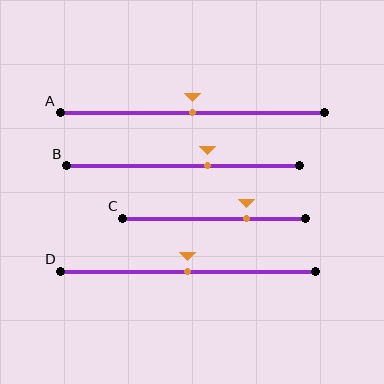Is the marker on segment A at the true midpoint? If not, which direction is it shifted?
Yes, the marker on segment A is at the true midpoint.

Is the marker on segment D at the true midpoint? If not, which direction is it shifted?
Yes, the marker on segment D is at the true midpoint.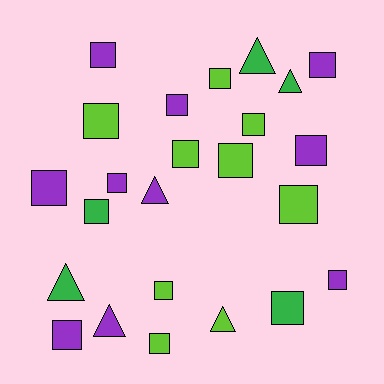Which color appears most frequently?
Purple, with 10 objects.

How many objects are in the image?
There are 24 objects.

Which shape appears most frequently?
Square, with 18 objects.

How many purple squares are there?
There are 8 purple squares.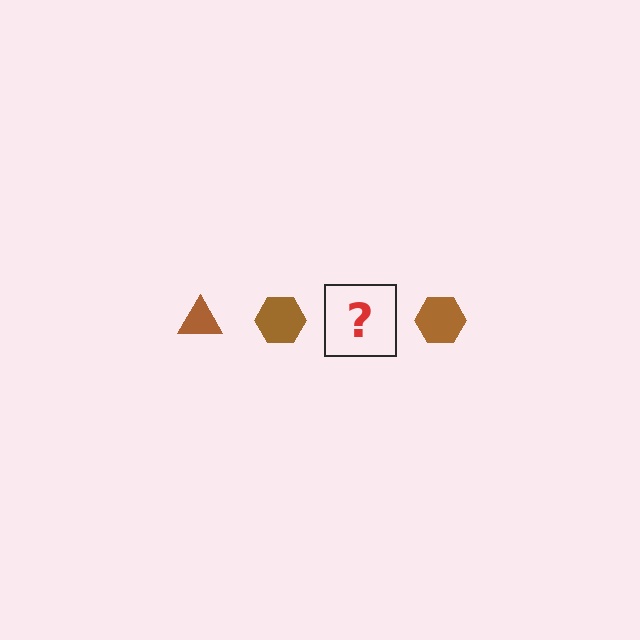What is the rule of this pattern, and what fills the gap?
The rule is that the pattern cycles through triangle, hexagon shapes in brown. The gap should be filled with a brown triangle.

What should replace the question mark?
The question mark should be replaced with a brown triangle.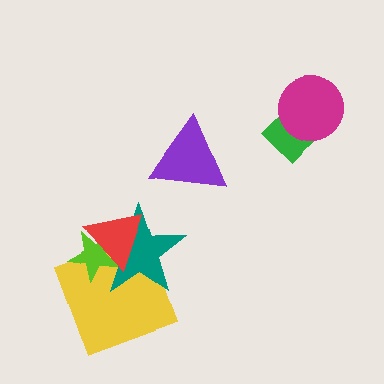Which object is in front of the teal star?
The red triangle is in front of the teal star.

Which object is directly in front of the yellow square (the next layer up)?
The lime star is directly in front of the yellow square.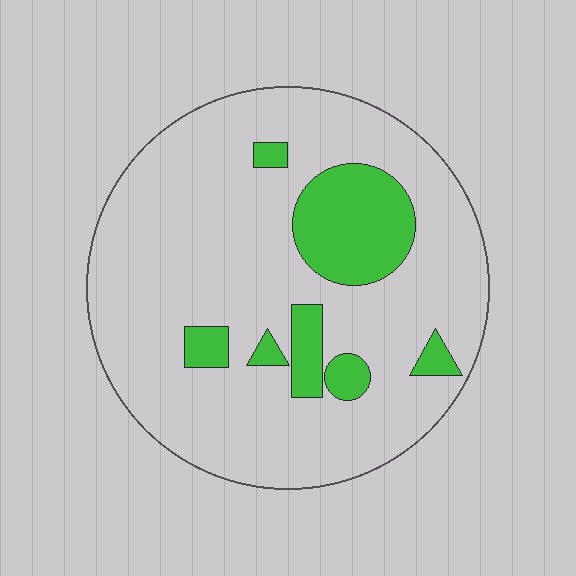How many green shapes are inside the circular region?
7.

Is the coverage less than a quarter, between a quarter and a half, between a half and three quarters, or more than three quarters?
Less than a quarter.